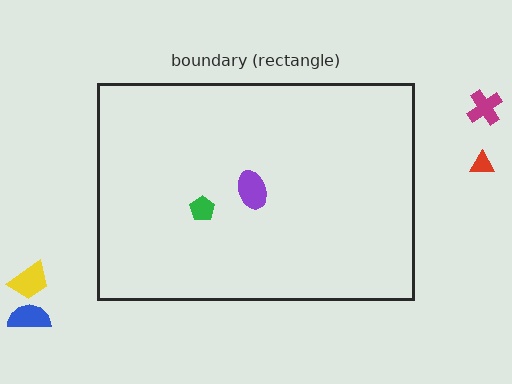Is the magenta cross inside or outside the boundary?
Outside.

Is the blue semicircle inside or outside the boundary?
Outside.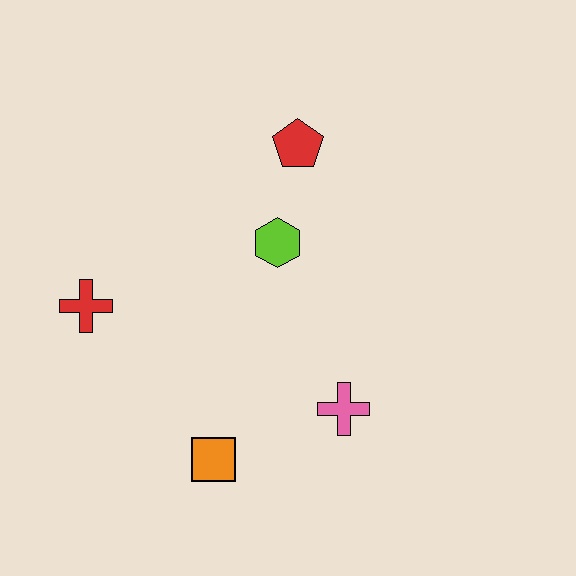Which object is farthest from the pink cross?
The red cross is farthest from the pink cross.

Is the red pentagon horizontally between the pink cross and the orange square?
Yes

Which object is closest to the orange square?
The pink cross is closest to the orange square.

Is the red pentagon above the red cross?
Yes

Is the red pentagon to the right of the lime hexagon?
Yes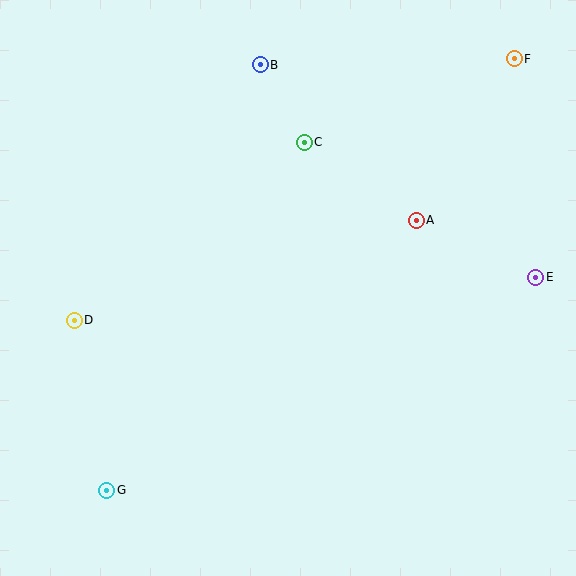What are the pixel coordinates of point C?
Point C is at (304, 142).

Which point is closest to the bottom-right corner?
Point E is closest to the bottom-right corner.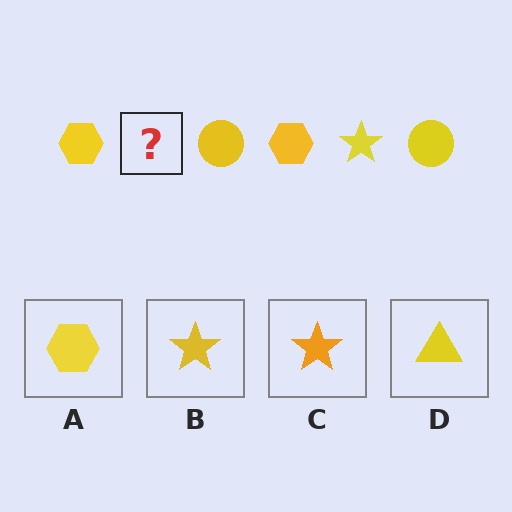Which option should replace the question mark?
Option B.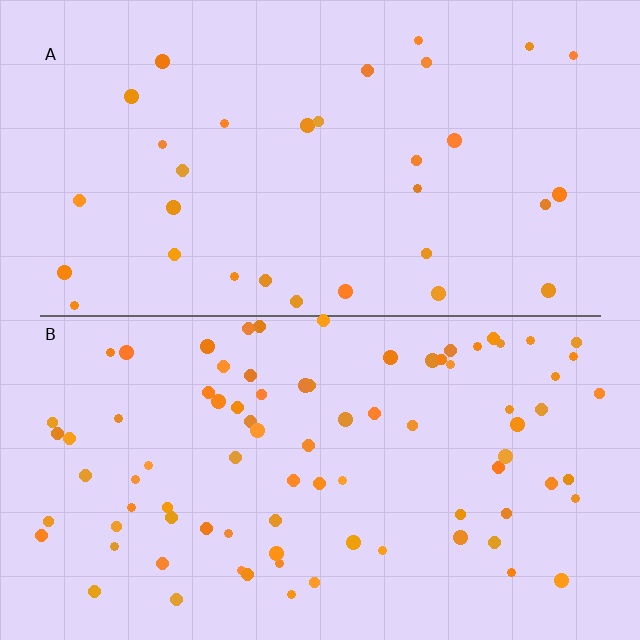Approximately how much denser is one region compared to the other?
Approximately 2.5× — region B over region A.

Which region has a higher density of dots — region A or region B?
B (the bottom).